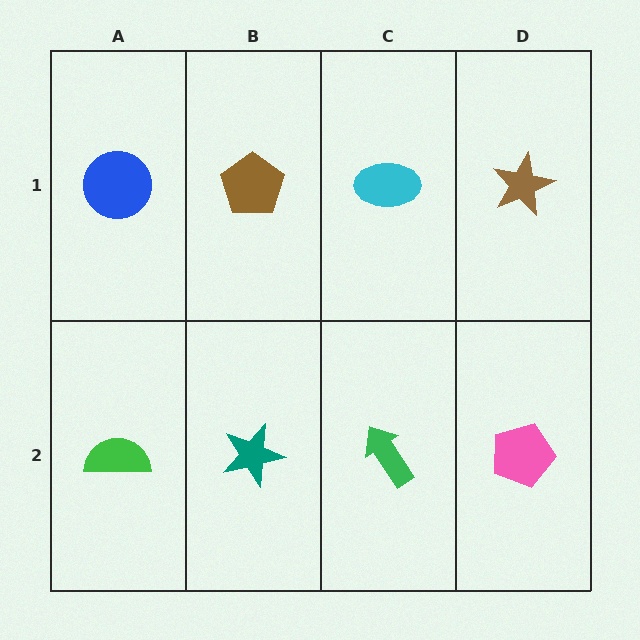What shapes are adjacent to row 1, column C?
A green arrow (row 2, column C), a brown pentagon (row 1, column B), a brown star (row 1, column D).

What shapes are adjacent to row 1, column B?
A teal star (row 2, column B), a blue circle (row 1, column A), a cyan ellipse (row 1, column C).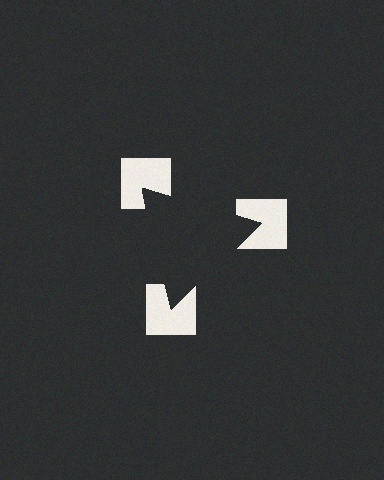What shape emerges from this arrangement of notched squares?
An illusory triangle — its edges are inferred from the aligned wedge cuts in the notched squares, not physically drawn.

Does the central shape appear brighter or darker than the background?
It typically appears slightly darker than the background, even though no actual brightness change is drawn.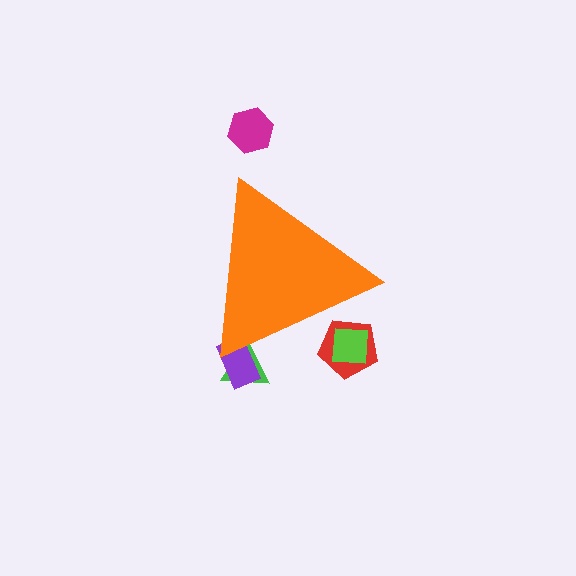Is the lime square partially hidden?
Yes, the lime square is partially hidden behind the orange triangle.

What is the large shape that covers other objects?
An orange triangle.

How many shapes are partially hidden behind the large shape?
4 shapes are partially hidden.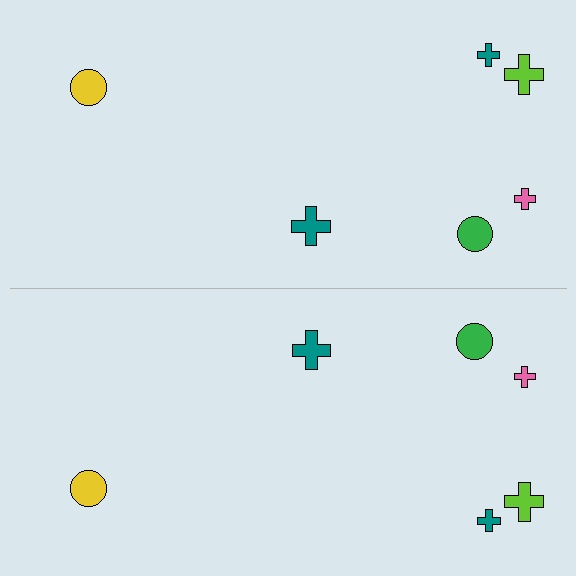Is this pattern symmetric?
Yes, this pattern has bilateral (reflection) symmetry.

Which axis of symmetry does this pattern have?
The pattern has a horizontal axis of symmetry running through the center of the image.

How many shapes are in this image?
There are 12 shapes in this image.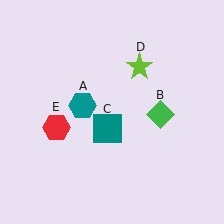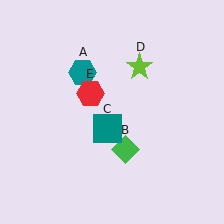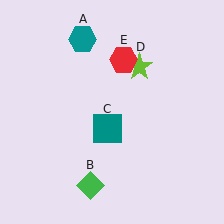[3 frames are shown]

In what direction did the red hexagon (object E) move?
The red hexagon (object E) moved up and to the right.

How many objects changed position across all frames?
3 objects changed position: teal hexagon (object A), green diamond (object B), red hexagon (object E).